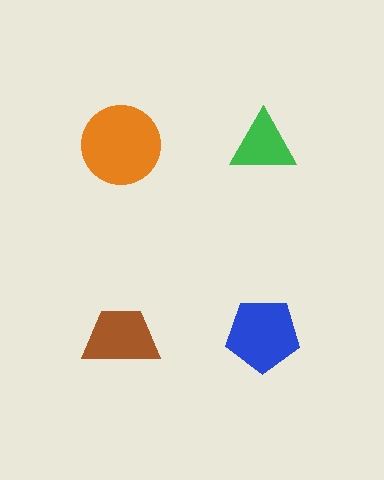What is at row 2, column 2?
A blue pentagon.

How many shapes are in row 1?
2 shapes.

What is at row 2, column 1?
A brown trapezoid.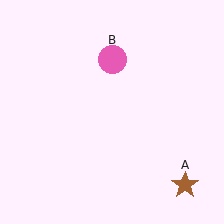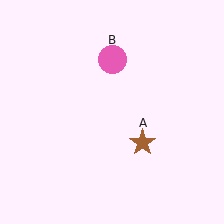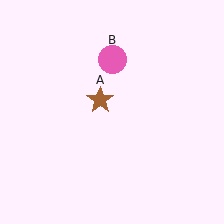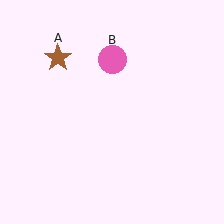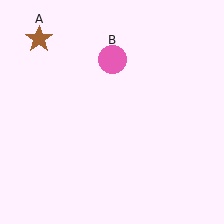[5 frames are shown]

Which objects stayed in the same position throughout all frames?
Pink circle (object B) remained stationary.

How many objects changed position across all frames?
1 object changed position: brown star (object A).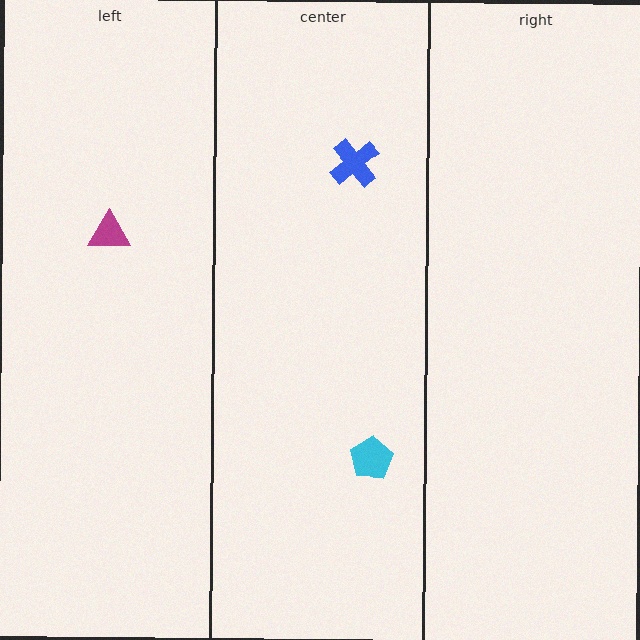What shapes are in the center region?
The blue cross, the cyan pentagon.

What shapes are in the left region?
The magenta triangle.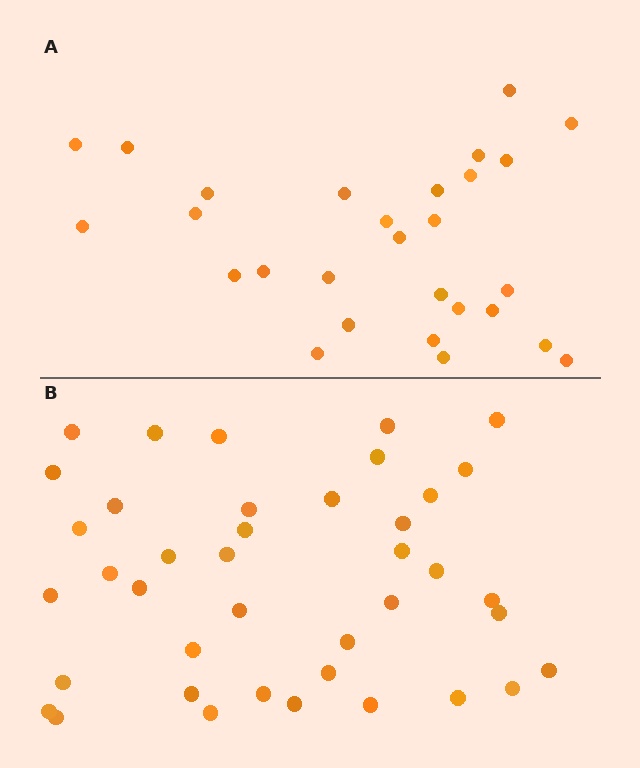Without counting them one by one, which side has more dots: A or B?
Region B (the bottom region) has more dots.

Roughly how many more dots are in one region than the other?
Region B has roughly 12 or so more dots than region A.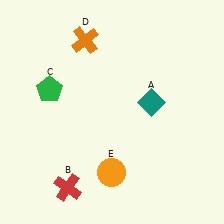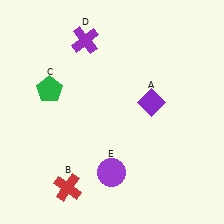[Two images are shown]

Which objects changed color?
A changed from teal to purple. D changed from orange to purple. E changed from orange to purple.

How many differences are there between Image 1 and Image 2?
There are 3 differences between the two images.